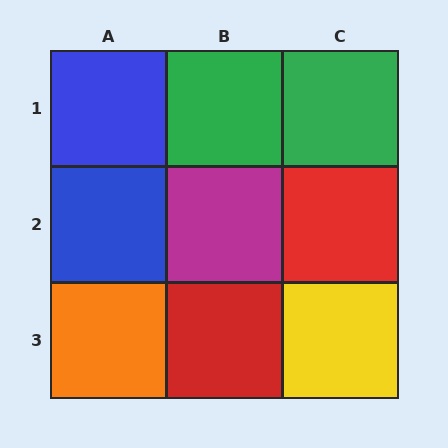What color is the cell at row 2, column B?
Magenta.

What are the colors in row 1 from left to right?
Blue, green, green.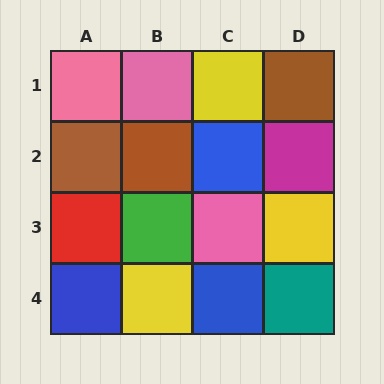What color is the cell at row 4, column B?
Yellow.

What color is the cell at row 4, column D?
Teal.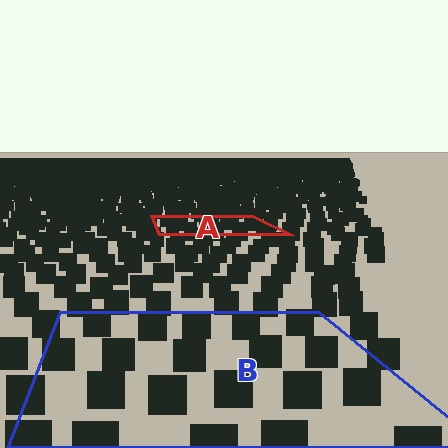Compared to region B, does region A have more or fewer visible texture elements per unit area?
Region A has more texture elements per unit area — they are packed more densely because it is farther away.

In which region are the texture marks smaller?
The texture marks are smaller in region A, because it is farther away.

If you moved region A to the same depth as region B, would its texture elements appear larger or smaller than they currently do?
They would appear larger. At a closer depth, the same texture elements are projected at a bigger on-screen size.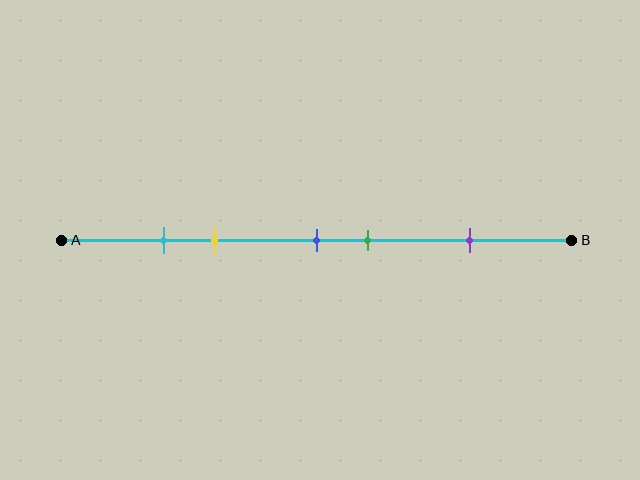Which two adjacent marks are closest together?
The cyan and yellow marks are the closest adjacent pair.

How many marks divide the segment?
There are 5 marks dividing the segment.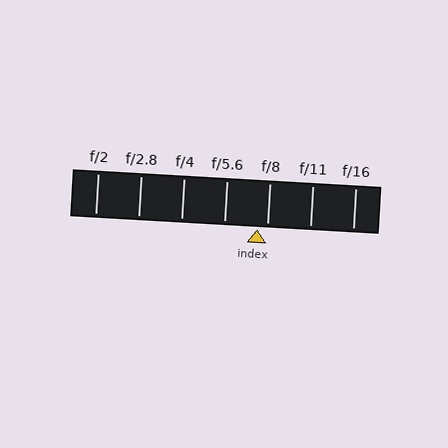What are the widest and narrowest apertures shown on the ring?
The widest aperture shown is f/2 and the narrowest is f/16.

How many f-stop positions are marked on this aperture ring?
There are 7 f-stop positions marked.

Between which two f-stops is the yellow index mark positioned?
The index mark is between f/5.6 and f/8.